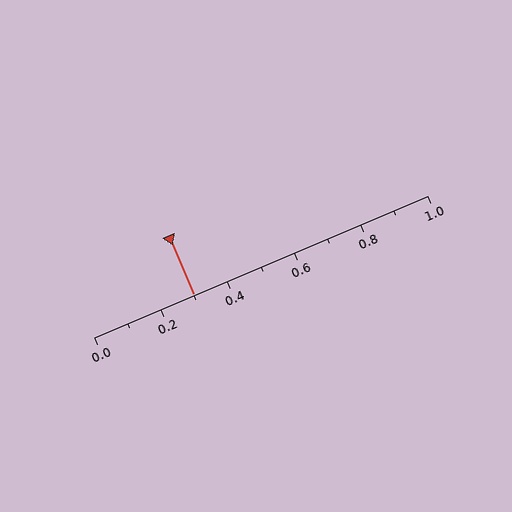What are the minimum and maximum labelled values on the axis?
The axis runs from 0.0 to 1.0.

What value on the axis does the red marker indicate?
The marker indicates approximately 0.3.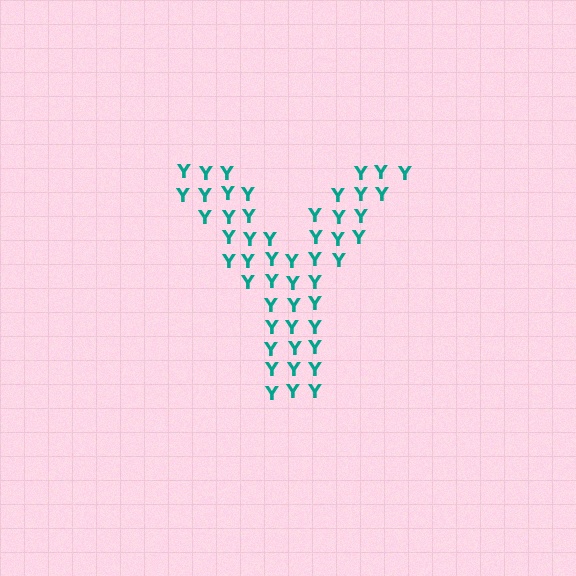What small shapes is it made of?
It is made of small letter Y's.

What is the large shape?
The large shape is the letter Y.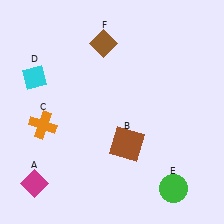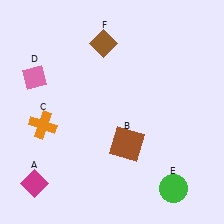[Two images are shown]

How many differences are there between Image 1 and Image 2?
There is 1 difference between the two images.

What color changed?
The diamond (D) changed from cyan in Image 1 to pink in Image 2.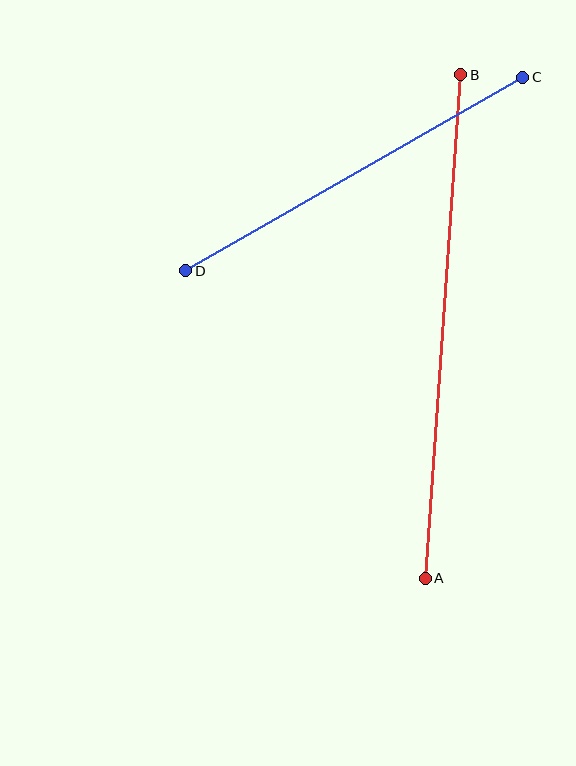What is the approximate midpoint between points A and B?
The midpoint is at approximately (443, 326) pixels.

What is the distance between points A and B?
The distance is approximately 505 pixels.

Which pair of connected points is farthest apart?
Points A and B are farthest apart.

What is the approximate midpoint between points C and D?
The midpoint is at approximately (354, 174) pixels.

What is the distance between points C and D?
The distance is approximately 389 pixels.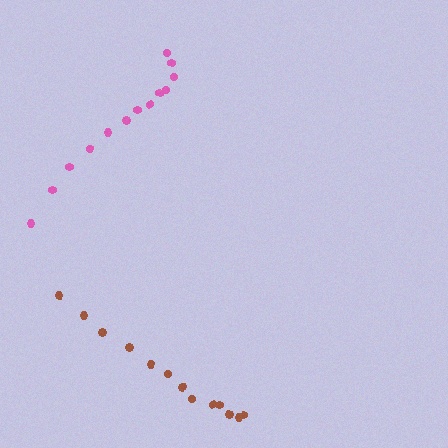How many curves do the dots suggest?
There are 2 distinct paths.